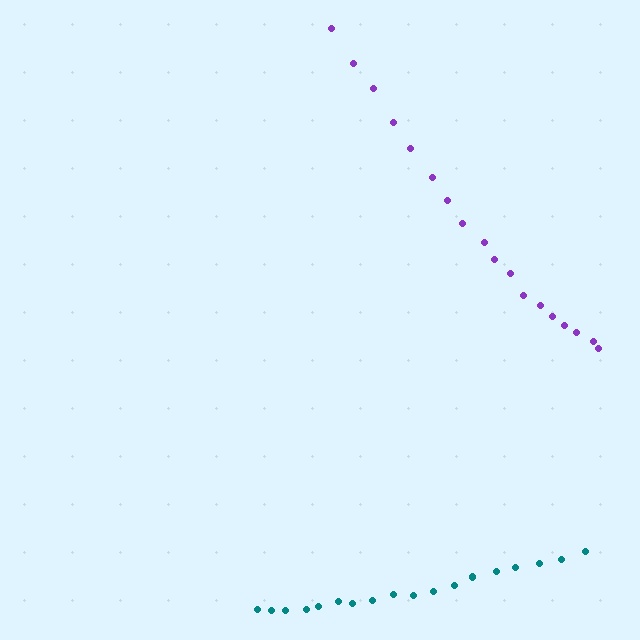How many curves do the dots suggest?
There are 2 distinct paths.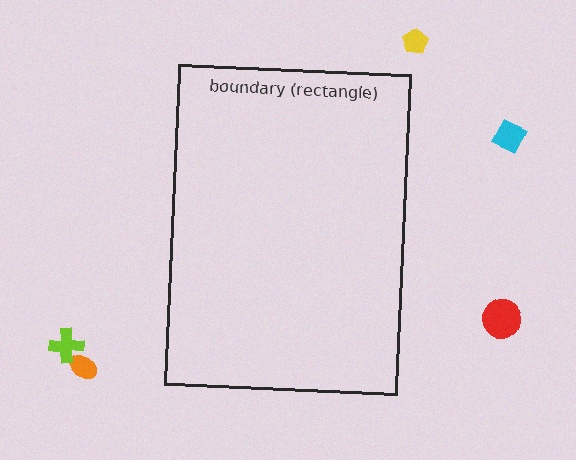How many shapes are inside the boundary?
0 inside, 5 outside.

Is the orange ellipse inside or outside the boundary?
Outside.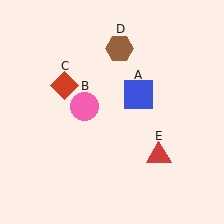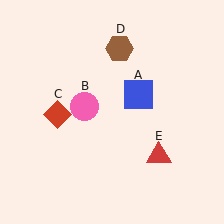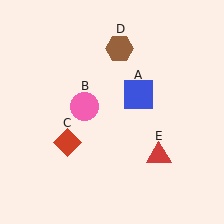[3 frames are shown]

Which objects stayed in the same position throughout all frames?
Blue square (object A) and pink circle (object B) and brown hexagon (object D) and red triangle (object E) remained stationary.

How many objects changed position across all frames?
1 object changed position: red diamond (object C).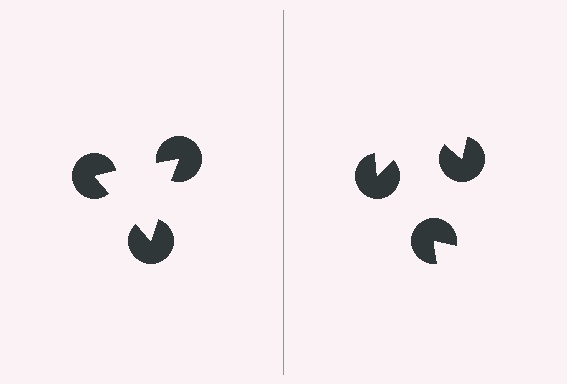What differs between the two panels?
The pac-man discs are positioned identically on both sides; only the wedge orientations differ. On the left they align to a triangle; on the right they are misaligned.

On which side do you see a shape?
An illusory triangle appears on the left side. On the right side the wedge cuts are rotated, so no coherent shape forms.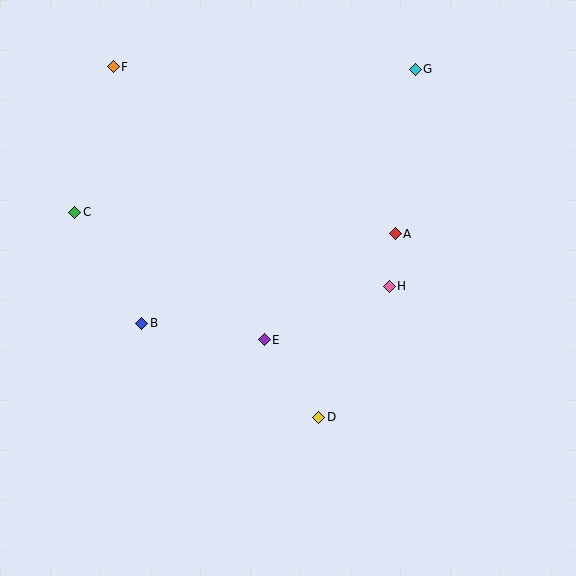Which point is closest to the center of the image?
Point E at (264, 340) is closest to the center.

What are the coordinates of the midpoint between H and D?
The midpoint between H and D is at (354, 352).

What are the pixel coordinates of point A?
Point A is at (395, 234).